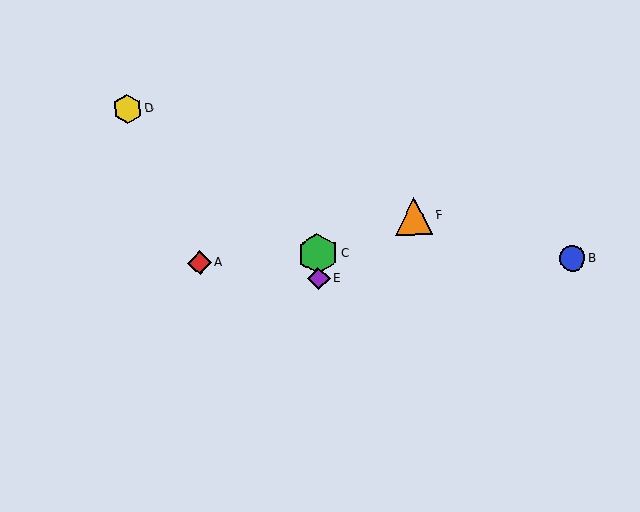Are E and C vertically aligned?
Yes, both are at x≈319.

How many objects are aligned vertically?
2 objects (C, E) are aligned vertically.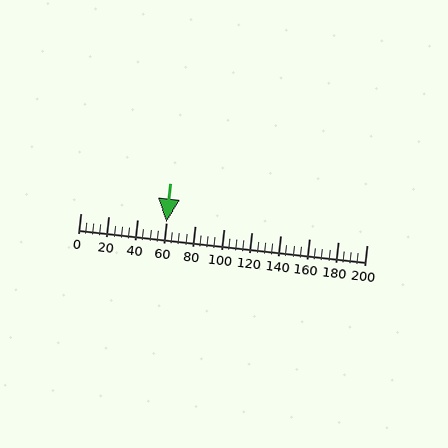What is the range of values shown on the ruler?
The ruler shows values from 0 to 200.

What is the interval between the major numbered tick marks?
The major tick marks are spaced 20 units apart.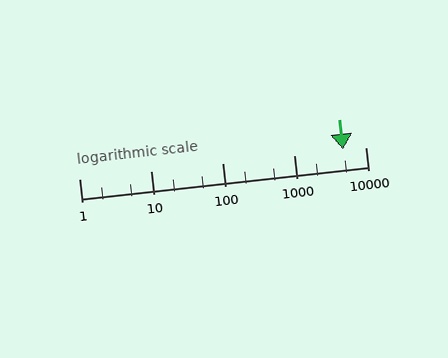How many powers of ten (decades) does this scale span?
The scale spans 4 decades, from 1 to 10000.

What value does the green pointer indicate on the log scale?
The pointer indicates approximately 4900.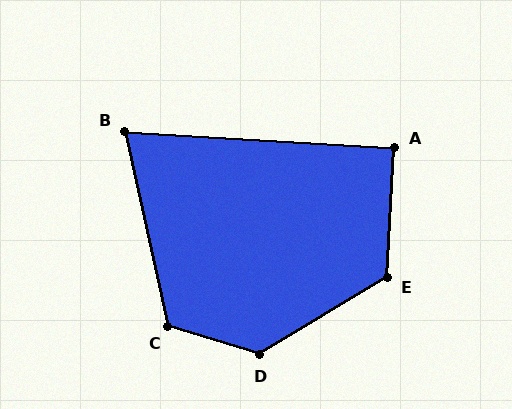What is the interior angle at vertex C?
Approximately 120 degrees (obtuse).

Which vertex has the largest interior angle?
D, at approximately 132 degrees.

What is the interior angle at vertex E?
Approximately 124 degrees (obtuse).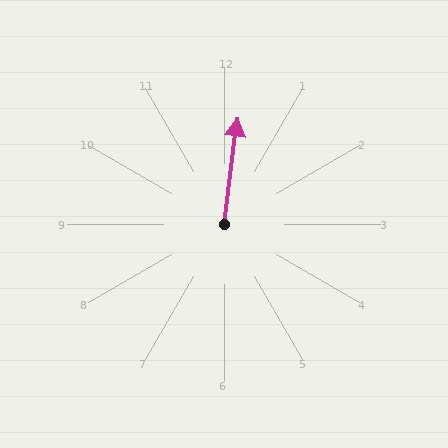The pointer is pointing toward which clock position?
Roughly 12 o'clock.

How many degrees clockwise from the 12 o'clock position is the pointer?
Approximately 7 degrees.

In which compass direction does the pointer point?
North.